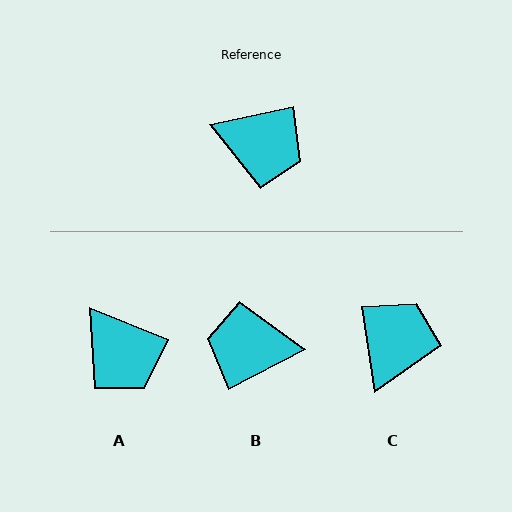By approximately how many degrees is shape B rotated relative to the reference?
Approximately 165 degrees clockwise.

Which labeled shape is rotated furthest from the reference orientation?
B, about 165 degrees away.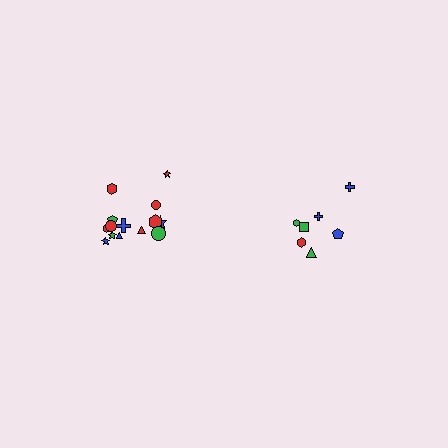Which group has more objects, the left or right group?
The left group.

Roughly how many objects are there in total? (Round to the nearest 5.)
Roughly 20 objects in total.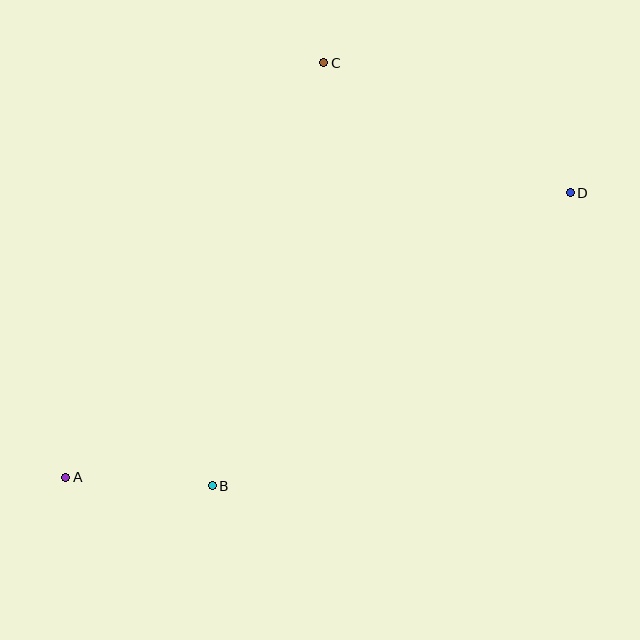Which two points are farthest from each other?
Points A and D are farthest from each other.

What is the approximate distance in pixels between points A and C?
The distance between A and C is approximately 488 pixels.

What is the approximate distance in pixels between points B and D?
The distance between B and D is approximately 463 pixels.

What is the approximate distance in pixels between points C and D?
The distance between C and D is approximately 279 pixels.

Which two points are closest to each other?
Points A and B are closest to each other.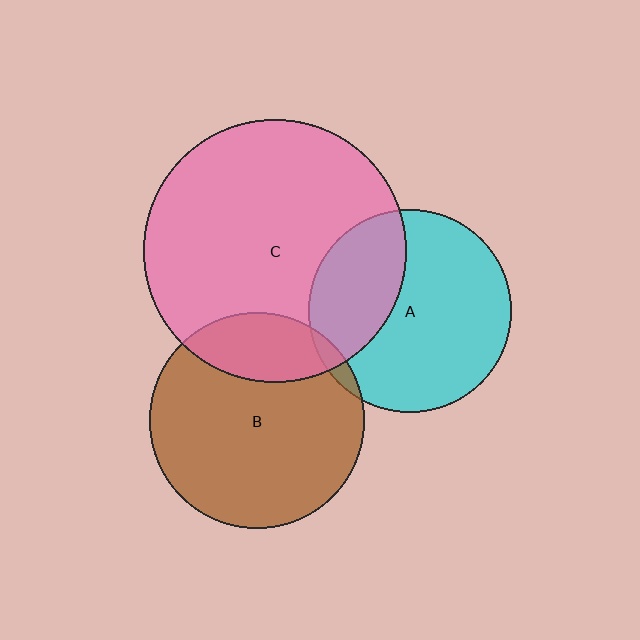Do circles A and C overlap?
Yes.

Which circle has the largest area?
Circle C (pink).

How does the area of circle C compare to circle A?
Approximately 1.7 times.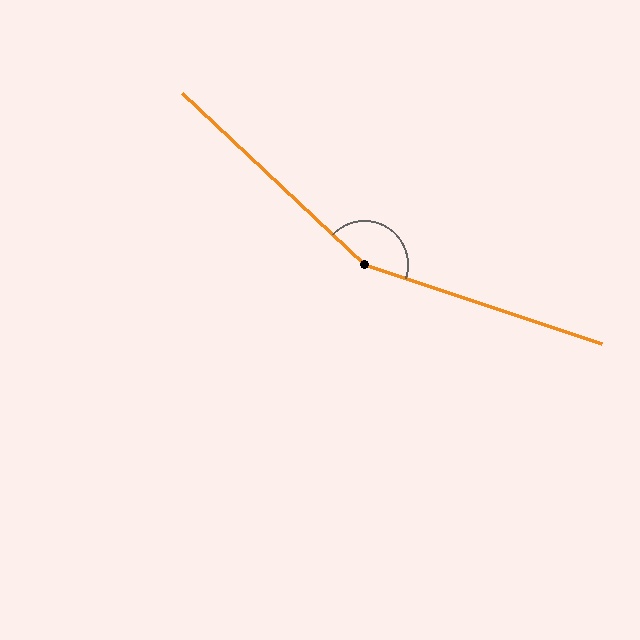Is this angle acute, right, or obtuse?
It is obtuse.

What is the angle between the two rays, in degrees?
Approximately 155 degrees.